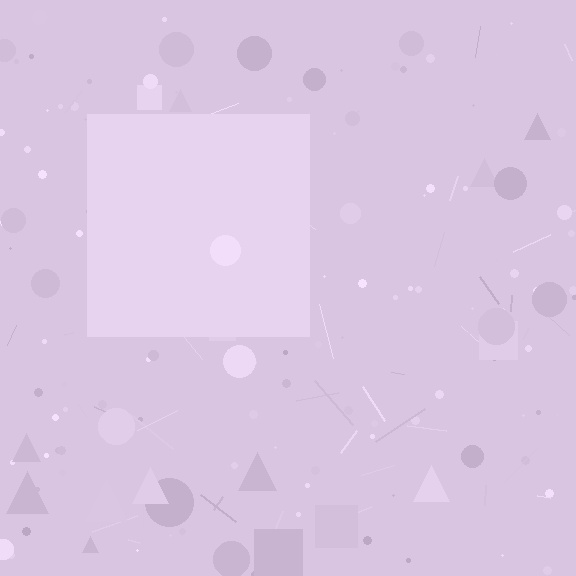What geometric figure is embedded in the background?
A square is embedded in the background.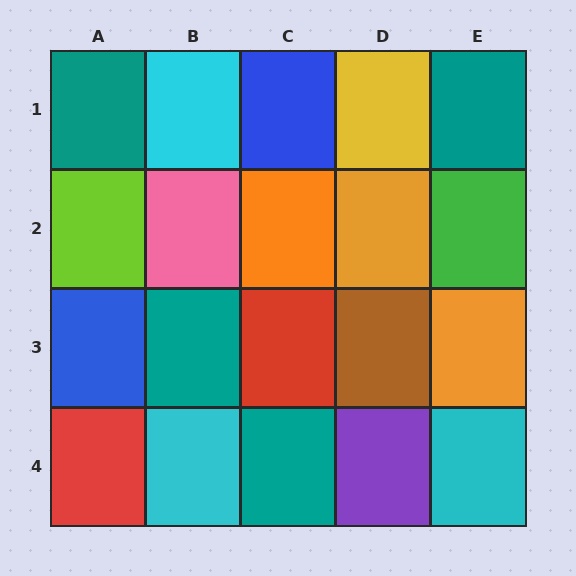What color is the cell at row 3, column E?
Orange.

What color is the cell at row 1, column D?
Yellow.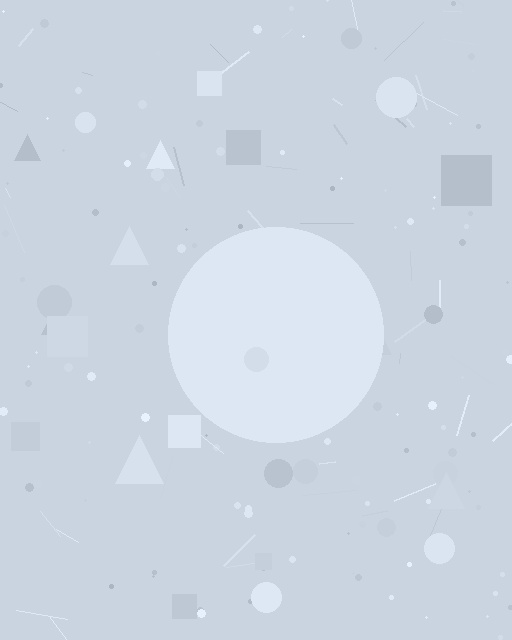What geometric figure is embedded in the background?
A circle is embedded in the background.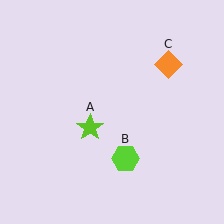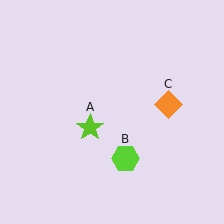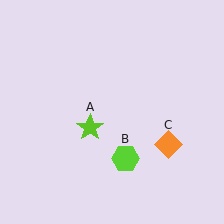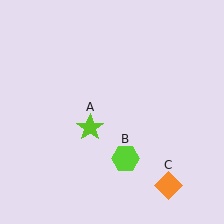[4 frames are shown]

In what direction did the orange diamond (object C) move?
The orange diamond (object C) moved down.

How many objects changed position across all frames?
1 object changed position: orange diamond (object C).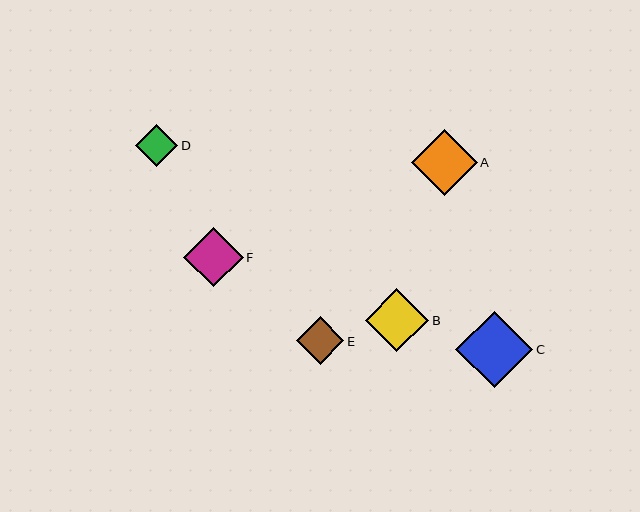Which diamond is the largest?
Diamond C is the largest with a size of approximately 77 pixels.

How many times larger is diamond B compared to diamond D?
Diamond B is approximately 1.5 times the size of diamond D.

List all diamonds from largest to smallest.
From largest to smallest: C, A, B, F, E, D.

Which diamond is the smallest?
Diamond D is the smallest with a size of approximately 42 pixels.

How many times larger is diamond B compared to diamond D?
Diamond B is approximately 1.5 times the size of diamond D.